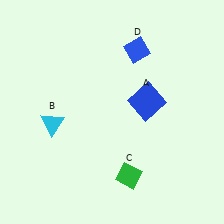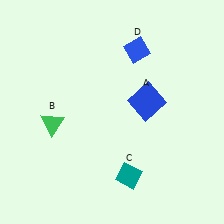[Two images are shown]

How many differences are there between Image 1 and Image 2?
There are 2 differences between the two images.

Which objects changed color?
B changed from cyan to green. C changed from green to teal.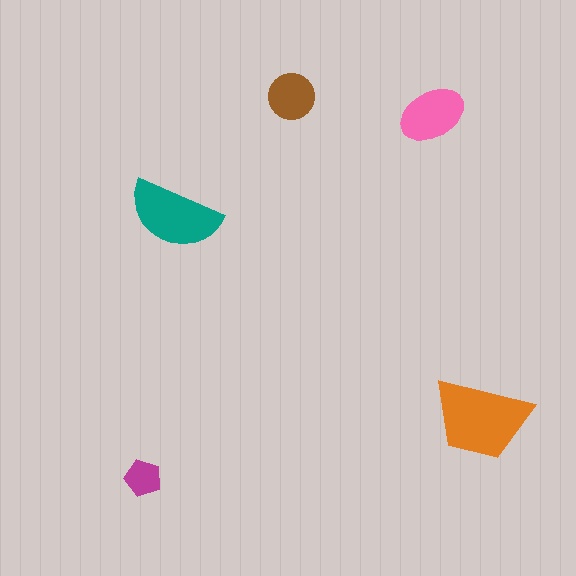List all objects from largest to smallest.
The orange trapezoid, the teal semicircle, the pink ellipse, the brown circle, the magenta pentagon.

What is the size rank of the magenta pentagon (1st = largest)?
5th.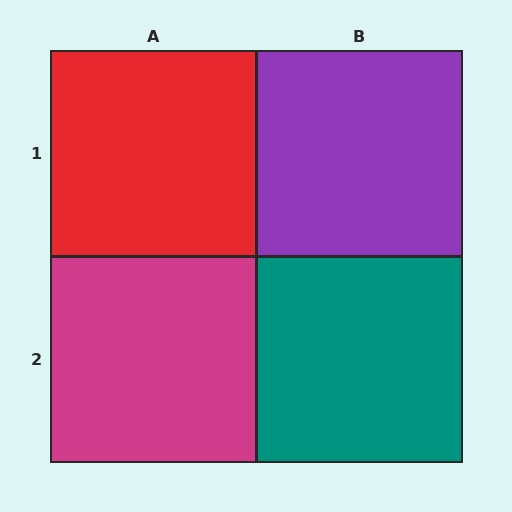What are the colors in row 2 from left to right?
Magenta, teal.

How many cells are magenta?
1 cell is magenta.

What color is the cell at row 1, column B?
Purple.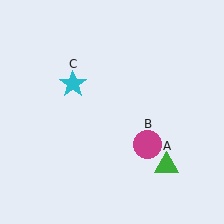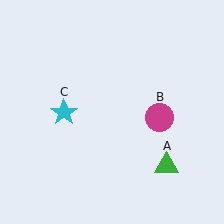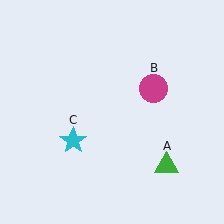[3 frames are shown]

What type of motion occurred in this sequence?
The magenta circle (object B), cyan star (object C) rotated counterclockwise around the center of the scene.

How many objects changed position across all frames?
2 objects changed position: magenta circle (object B), cyan star (object C).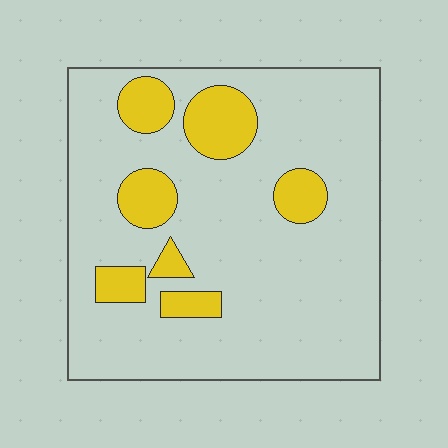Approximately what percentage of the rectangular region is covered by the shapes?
Approximately 15%.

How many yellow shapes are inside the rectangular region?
7.